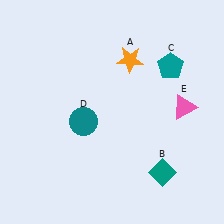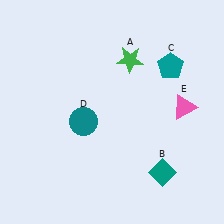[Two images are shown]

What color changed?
The star (A) changed from orange in Image 1 to green in Image 2.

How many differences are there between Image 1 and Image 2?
There is 1 difference between the two images.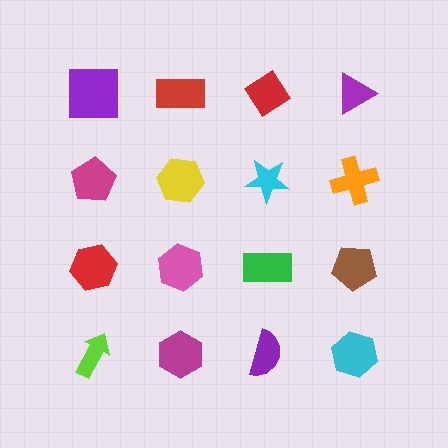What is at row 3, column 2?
A pink hexagon.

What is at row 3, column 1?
A red hexagon.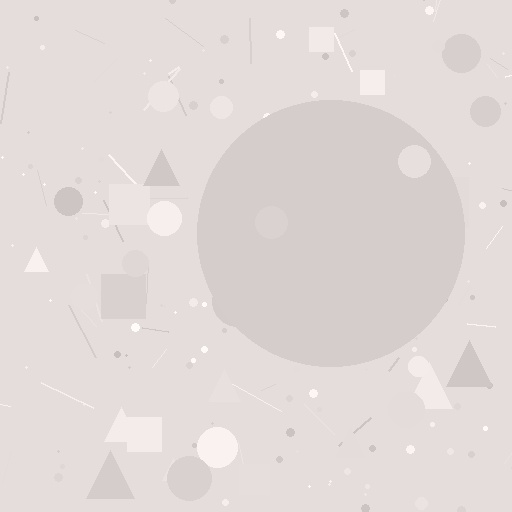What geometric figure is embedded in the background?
A circle is embedded in the background.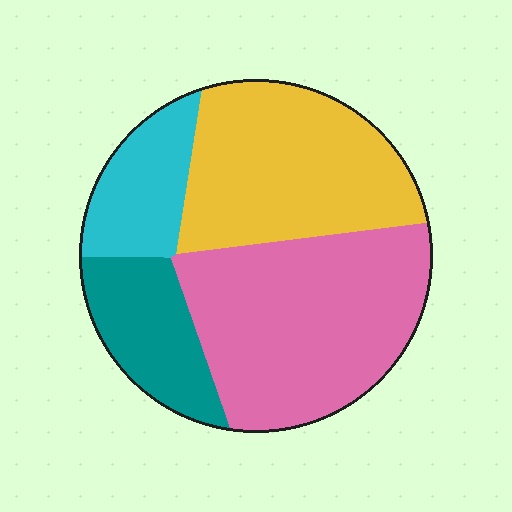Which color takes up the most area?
Pink, at roughly 40%.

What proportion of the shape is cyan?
Cyan covers around 15% of the shape.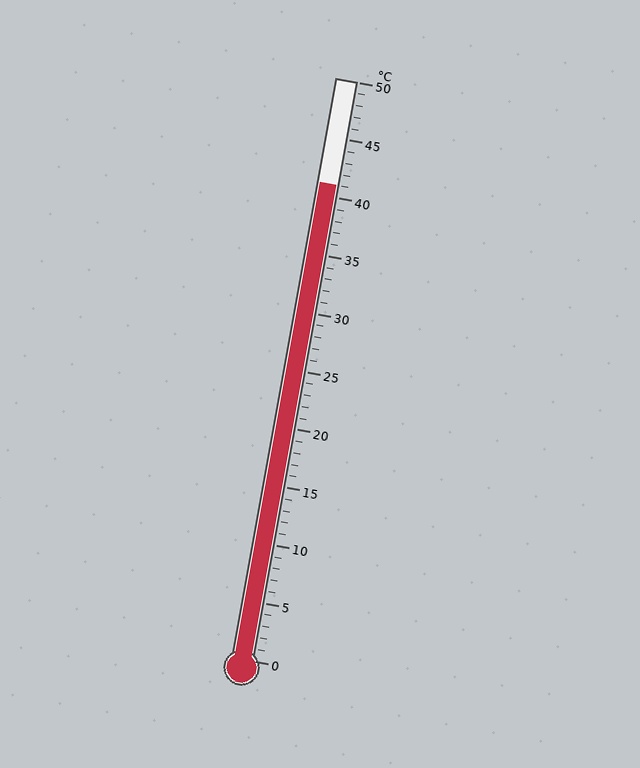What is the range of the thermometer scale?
The thermometer scale ranges from 0°C to 50°C.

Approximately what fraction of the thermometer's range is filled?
The thermometer is filled to approximately 80% of its range.